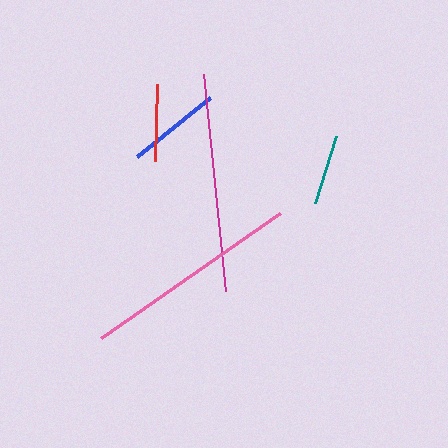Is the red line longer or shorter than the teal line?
The red line is longer than the teal line.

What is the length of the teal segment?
The teal segment is approximately 70 pixels long.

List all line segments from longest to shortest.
From longest to shortest: pink, magenta, blue, red, teal.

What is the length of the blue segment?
The blue segment is approximately 93 pixels long.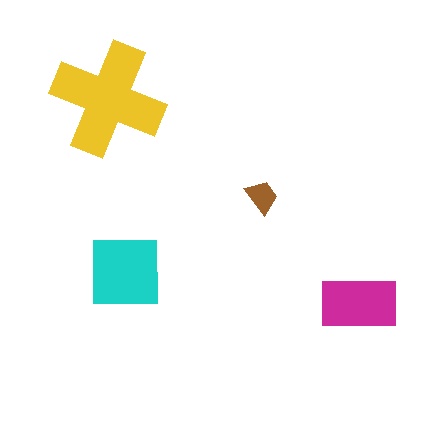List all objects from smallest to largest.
The brown trapezoid, the magenta rectangle, the cyan square, the yellow cross.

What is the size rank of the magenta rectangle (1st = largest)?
3rd.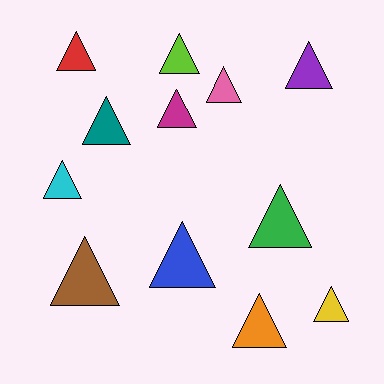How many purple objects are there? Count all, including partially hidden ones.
There is 1 purple object.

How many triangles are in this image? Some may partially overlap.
There are 12 triangles.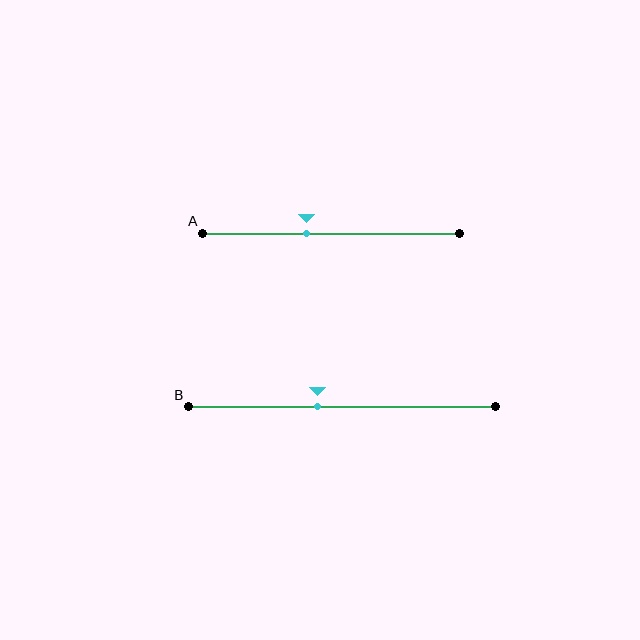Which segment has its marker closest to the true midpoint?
Segment B has its marker closest to the true midpoint.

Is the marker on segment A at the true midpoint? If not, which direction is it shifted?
No, the marker on segment A is shifted to the left by about 9% of the segment length.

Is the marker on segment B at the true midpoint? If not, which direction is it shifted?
No, the marker on segment B is shifted to the left by about 8% of the segment length.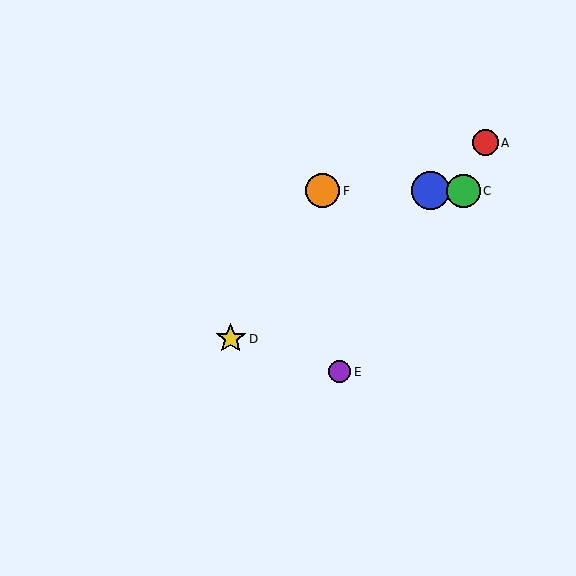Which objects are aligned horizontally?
Objects B, C, F are aligned horizontally.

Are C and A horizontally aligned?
No, C is at y≈191 and A is at y≈143.